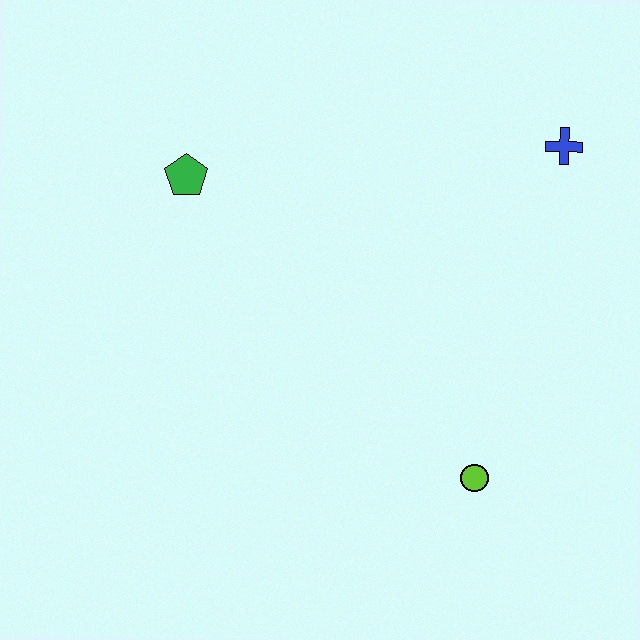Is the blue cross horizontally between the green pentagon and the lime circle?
No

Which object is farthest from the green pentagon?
The lime circle is farthest from the green pentagon.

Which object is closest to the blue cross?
The lime circle is closest to the blue cross.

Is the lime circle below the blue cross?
Yes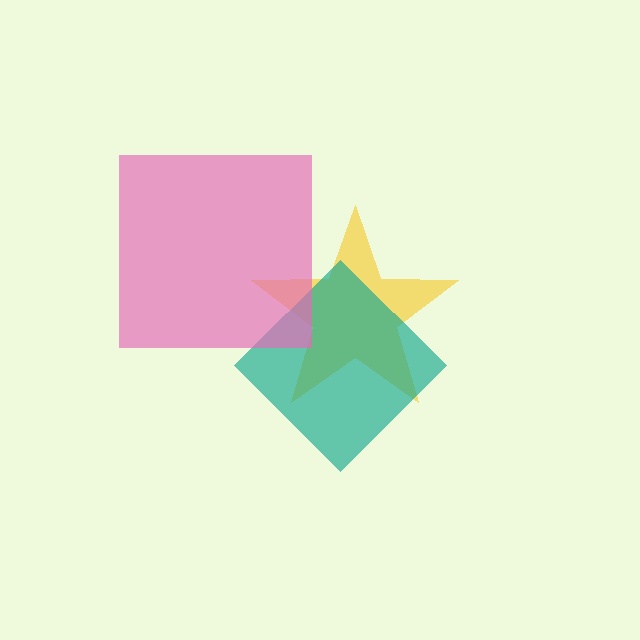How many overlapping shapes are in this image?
There are 3 overlapping shapes in the image.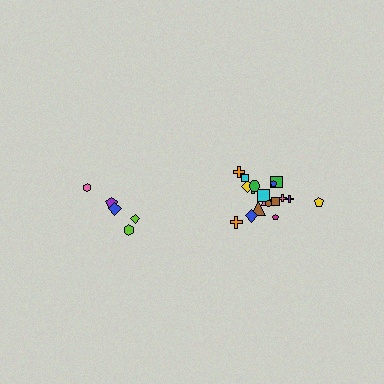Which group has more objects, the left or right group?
The right group.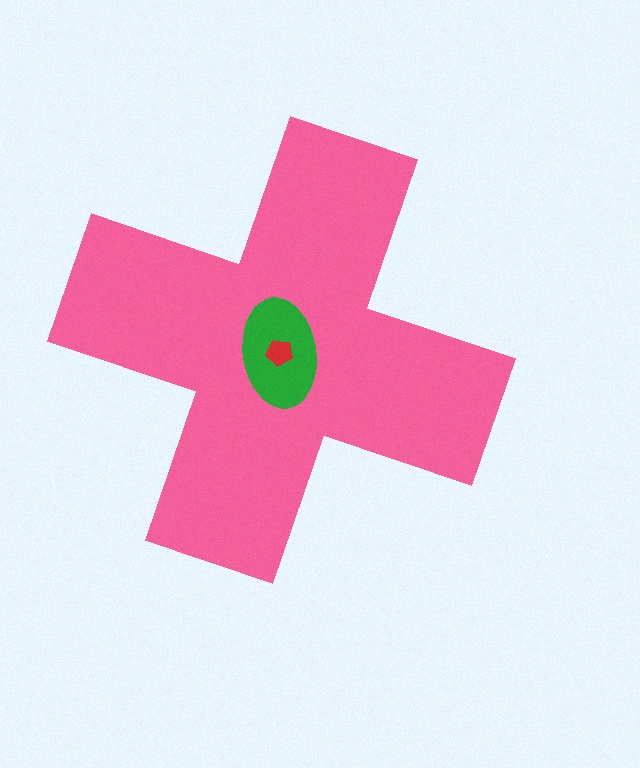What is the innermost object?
The red pentagon.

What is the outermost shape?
The pink cross.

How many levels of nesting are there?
3.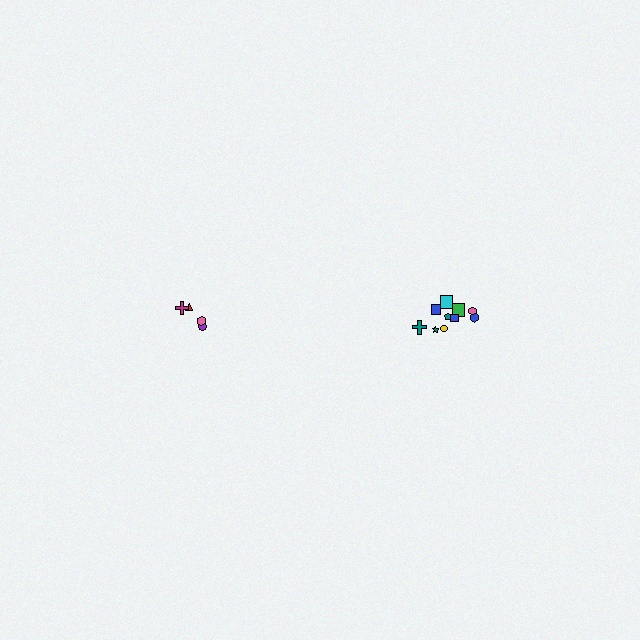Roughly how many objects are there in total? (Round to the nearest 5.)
Roughly 15 objects in total.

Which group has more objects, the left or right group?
The right group.